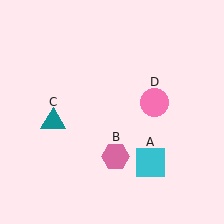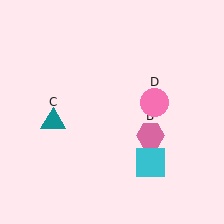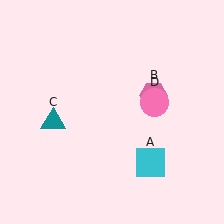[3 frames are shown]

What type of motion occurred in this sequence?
The pink hexagon (object B) rotated counterclockwise around the center of the scene.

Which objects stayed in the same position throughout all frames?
Cyan square (object A) and teal triangle (object C) and pink circle (object D) remained stationary.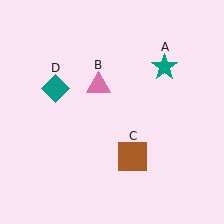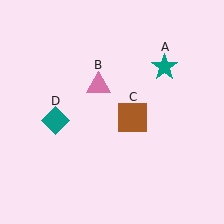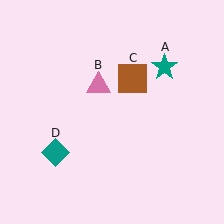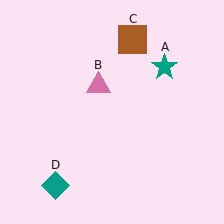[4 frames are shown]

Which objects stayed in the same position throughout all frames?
Teal star (object A) and pink triangle (object B) remained stationary.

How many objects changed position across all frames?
2 objects changed position: brown square (object C), teal diamond (object D).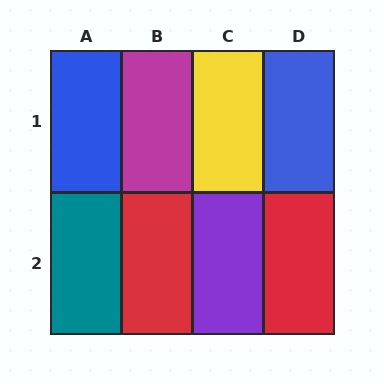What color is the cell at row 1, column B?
Magenta.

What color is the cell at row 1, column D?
Blue.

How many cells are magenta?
1 cell is magenta.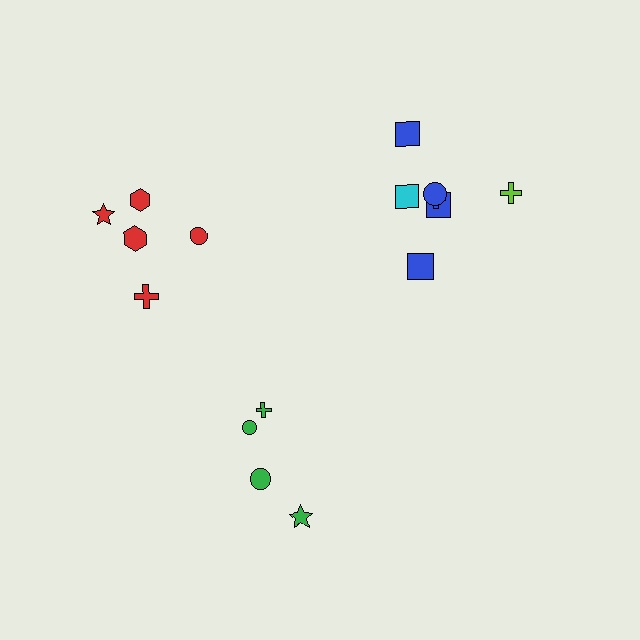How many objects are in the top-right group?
There are 7 objects.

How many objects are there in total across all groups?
There are 16 objects.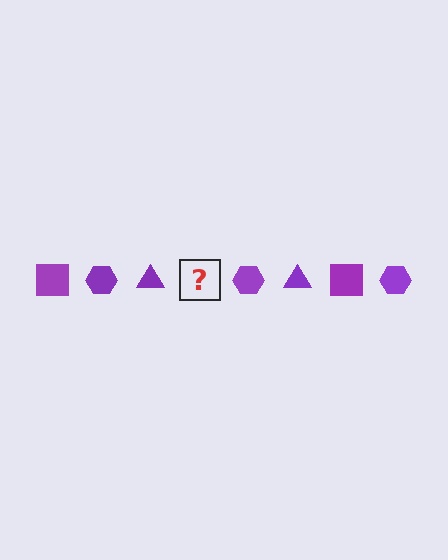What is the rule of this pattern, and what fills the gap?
The rule is that the pattern cycles through square, hexagon, triangle shapes in purple. The gap should be filled with a purple square.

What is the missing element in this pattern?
The missing element is a purple square.